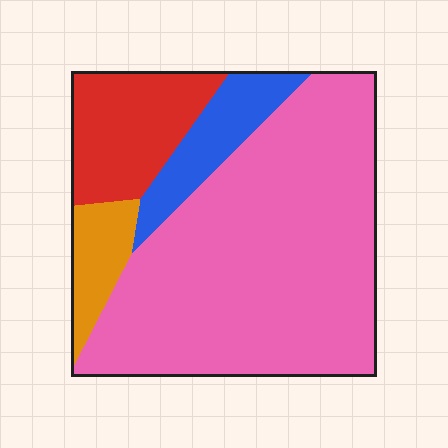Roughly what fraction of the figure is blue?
Blue covers around 10% of the figure.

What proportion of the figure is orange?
Orange covers 7% of the figure.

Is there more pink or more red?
Pink.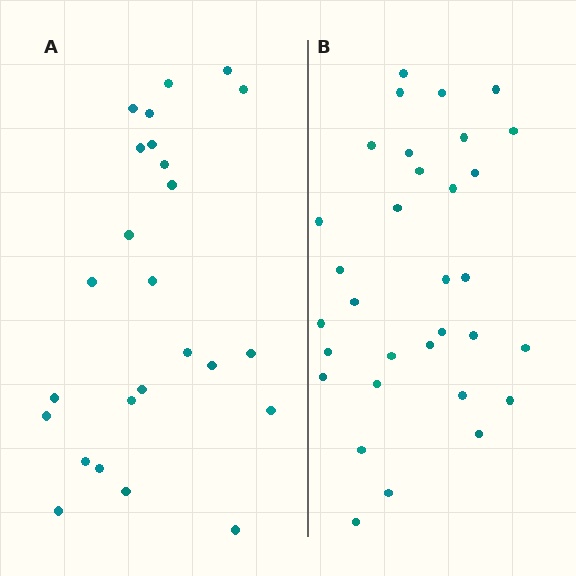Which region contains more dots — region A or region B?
Region B (the right region) has more dots.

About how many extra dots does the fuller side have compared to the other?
Region B has roughly 8 or so more dots than region A.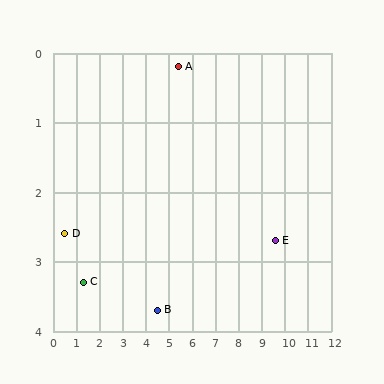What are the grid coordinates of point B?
Point B is at approximately (4.5, 3.7).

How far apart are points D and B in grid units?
Points D and B are about 4.1 grid units apart.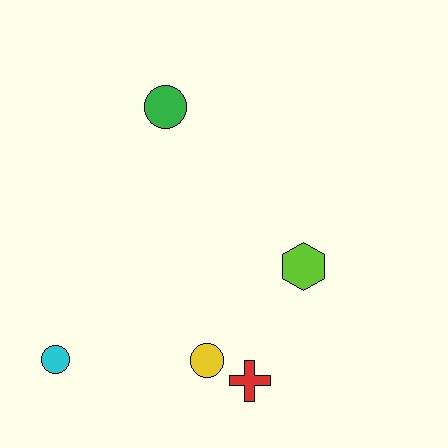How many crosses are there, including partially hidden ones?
There is 1 cross.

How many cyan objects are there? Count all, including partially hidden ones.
There is 1 cyan object.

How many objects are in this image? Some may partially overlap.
There are 5 objects.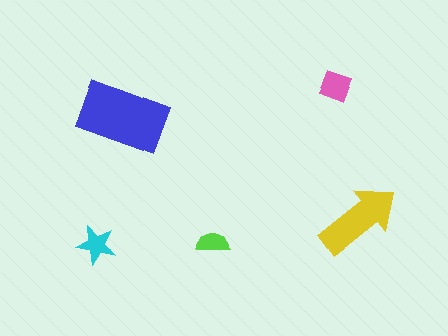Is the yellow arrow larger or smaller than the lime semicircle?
Larger.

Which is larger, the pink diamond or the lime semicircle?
The pink diamond.